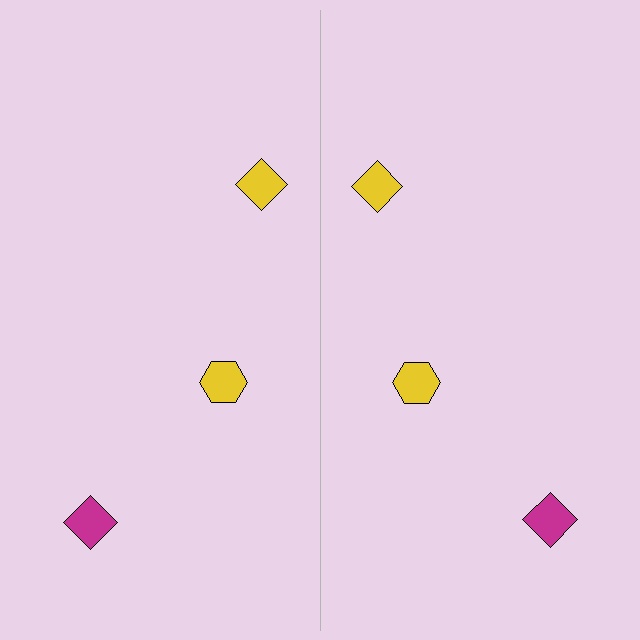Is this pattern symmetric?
Yes, this pattern has bilateral (reflection) symmetry.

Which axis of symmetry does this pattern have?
The pattern has a vertical axis of symmetry running through the center of the image.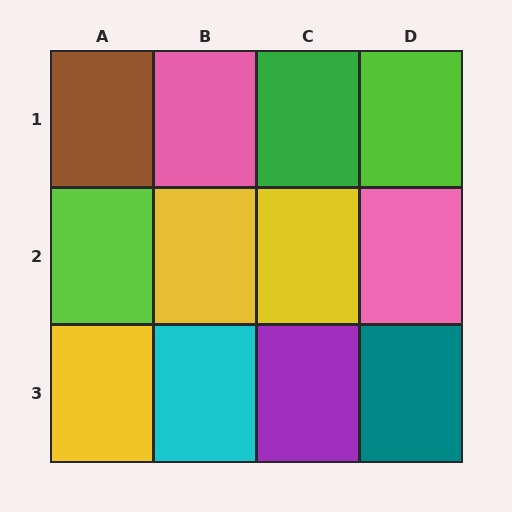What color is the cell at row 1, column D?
Lime.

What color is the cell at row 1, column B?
Pink.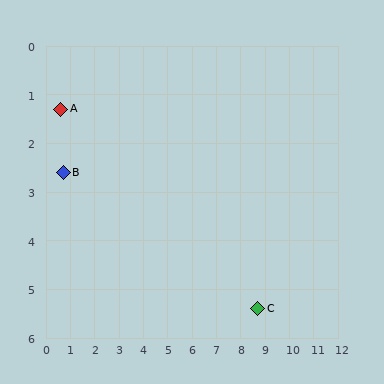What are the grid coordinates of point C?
Point C is at approximately (8.7, 5.4).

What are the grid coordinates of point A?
Point A is at approximately (0.6, 1.3).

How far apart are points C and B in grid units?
Points C and B are about 8.5 grid units apart.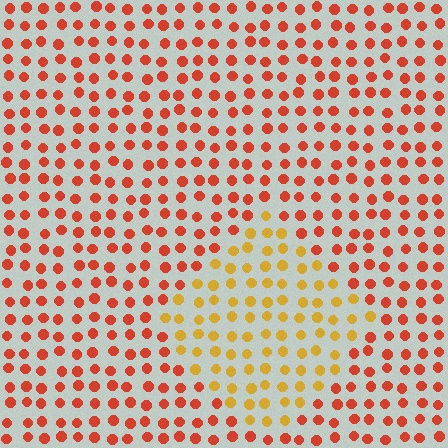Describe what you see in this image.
The image is filled with small red elements in a uniform arrangement. A diamond-shaped region is visible where the elements are tinted to a slightly different hue, forming a subtle color boundary.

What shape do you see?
I see a diamond.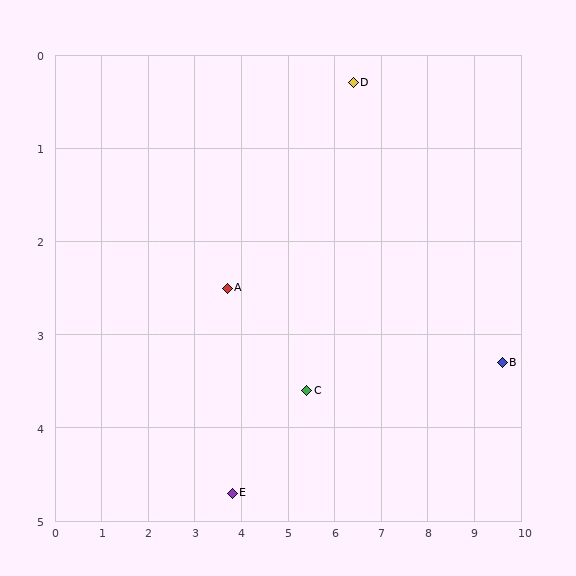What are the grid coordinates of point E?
Point E is at approximately (3.8, 4.7).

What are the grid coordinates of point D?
Point D is at approximately (6.4, 0.3).